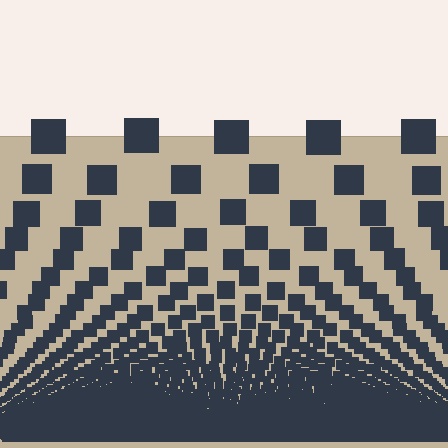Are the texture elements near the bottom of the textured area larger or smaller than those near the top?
Smaller. The gradient is inverted — elements near the bottom are smaller and denser.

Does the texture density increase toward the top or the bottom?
Density increases toward the bottom.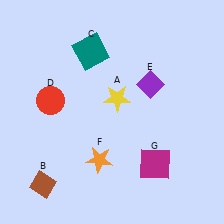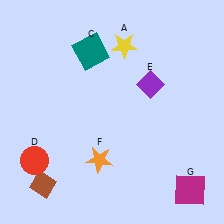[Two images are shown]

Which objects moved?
The objects that moved are: the yellow star (A), the red circle (D), the magenta square (G).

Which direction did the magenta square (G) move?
The magenta square (G) moved right.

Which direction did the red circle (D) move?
The red circle (D) moved down.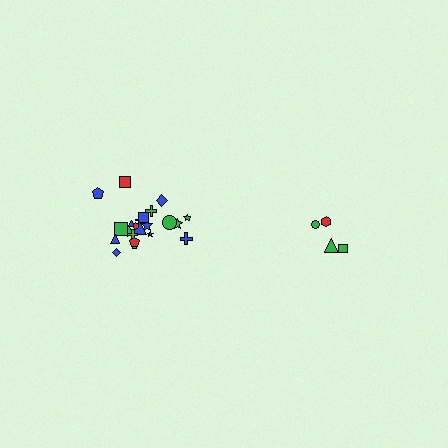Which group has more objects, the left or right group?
The left group.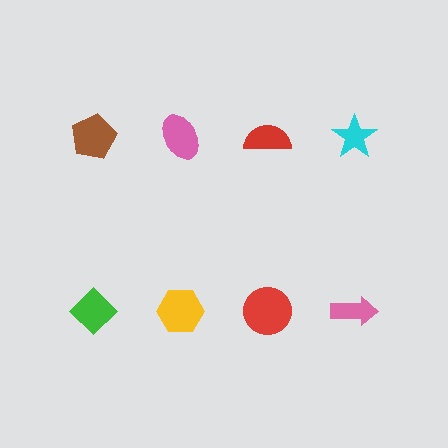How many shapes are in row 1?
4 shapes.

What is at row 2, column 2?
A yellow hexagon.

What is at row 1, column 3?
A red semicircle.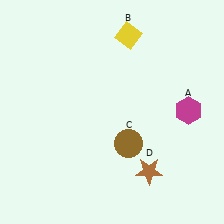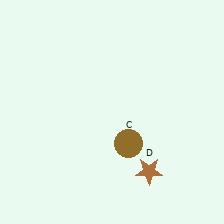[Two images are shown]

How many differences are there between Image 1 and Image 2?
There are 2 differences between the two images.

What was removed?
The yellow diamond (B), the magenta hexagon (A) were removed in Image 2.